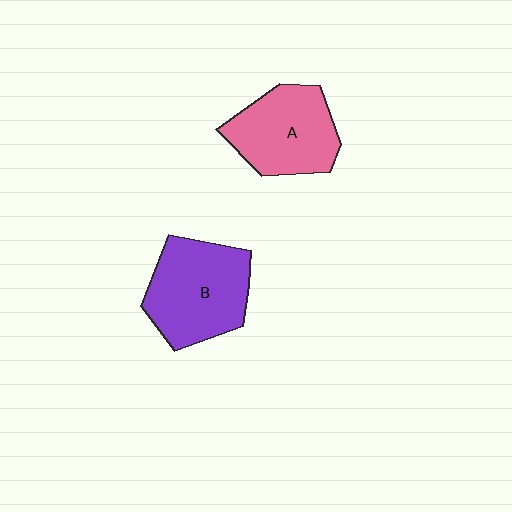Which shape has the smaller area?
Shape A (pink).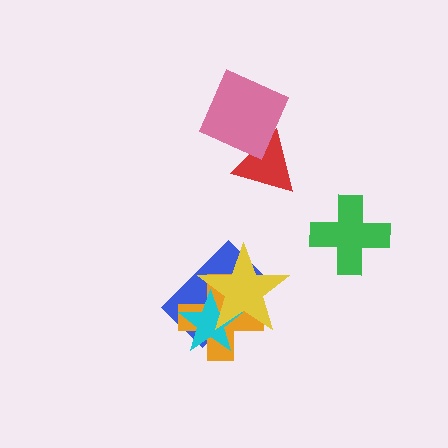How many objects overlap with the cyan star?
3 objects overlap with the cyan star.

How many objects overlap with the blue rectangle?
3 objects overlap with the blue rectangle.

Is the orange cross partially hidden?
Yes, it is partially covered by another shape.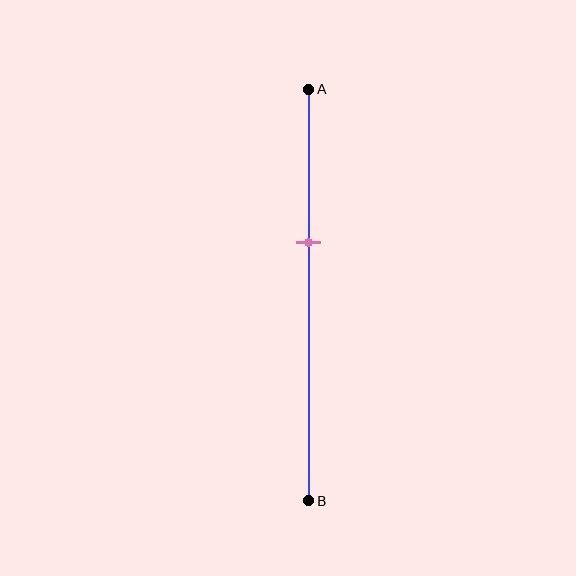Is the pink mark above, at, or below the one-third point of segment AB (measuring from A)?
The pink mark is below the one-third point of segment AB.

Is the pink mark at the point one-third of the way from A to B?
No, the mark is at about 35% from A, not at the 33% one-third point.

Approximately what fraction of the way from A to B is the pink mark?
The pink mark is approximately 35% of the way from A to B.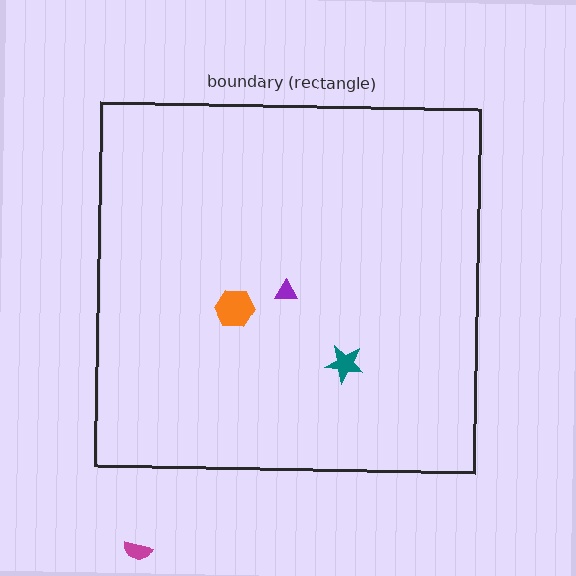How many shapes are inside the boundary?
3 inside, 1 outside.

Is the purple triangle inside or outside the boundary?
Inside.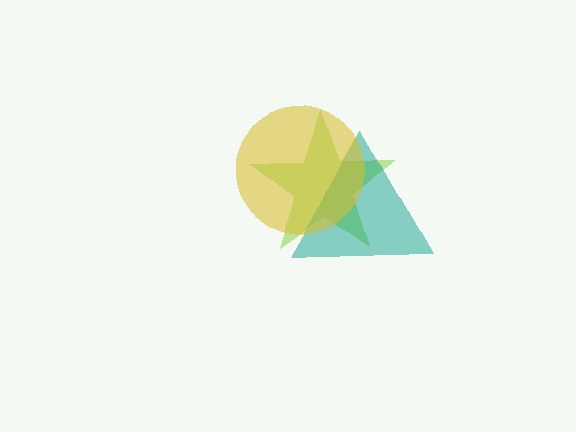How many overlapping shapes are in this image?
There are 3 overlapping shapes in the image.